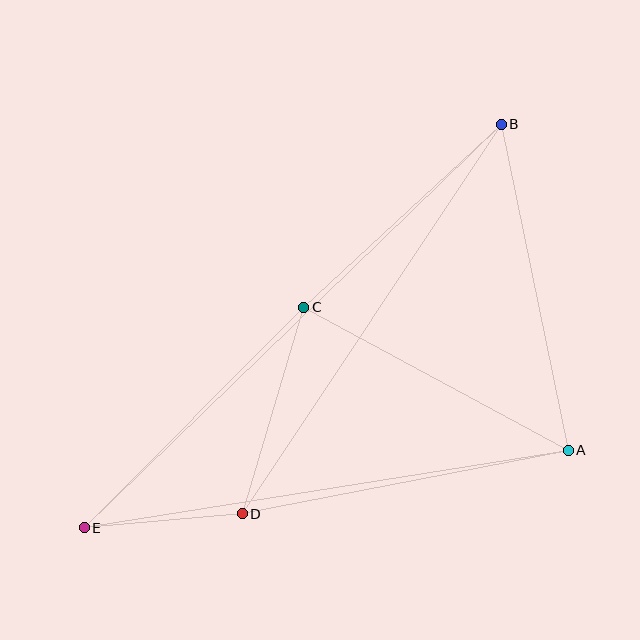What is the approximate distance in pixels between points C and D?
The distance between C and D is approximately 216 pixels.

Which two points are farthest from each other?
Points B and E are farthest from each other.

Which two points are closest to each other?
Points D and E are closest to each other.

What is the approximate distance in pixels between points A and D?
The distance between A and D is approximately 332 pixels.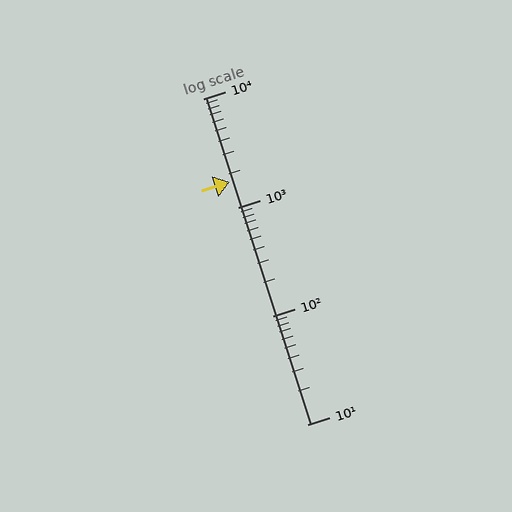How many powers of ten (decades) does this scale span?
The scale spans 3 decades, from 10 to 10000.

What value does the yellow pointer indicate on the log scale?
The pointer indicates approximately 1700.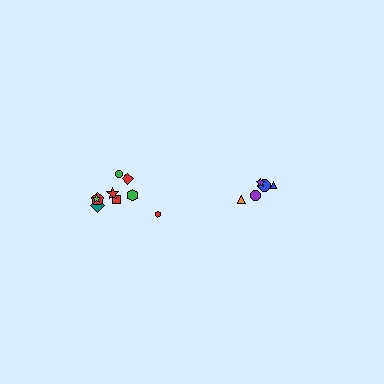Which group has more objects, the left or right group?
The left group.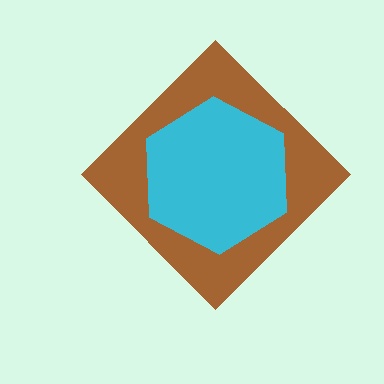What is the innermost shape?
The cyan hexagon.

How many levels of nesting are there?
2.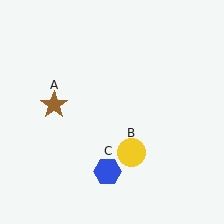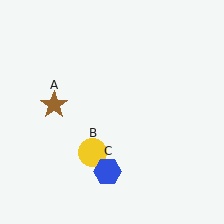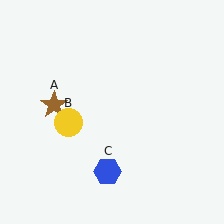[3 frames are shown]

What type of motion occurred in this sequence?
The yellow circle (object B) rotated clockwise around the center of the scene.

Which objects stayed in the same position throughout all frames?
Brown star (object A) and blue hexagon (object C) remained stationary.